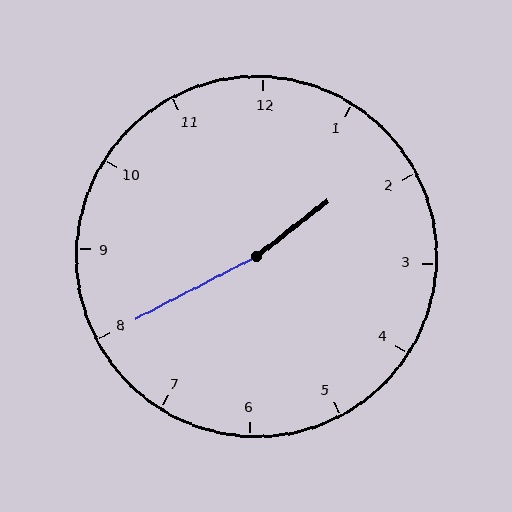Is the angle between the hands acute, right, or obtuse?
It is obtuse.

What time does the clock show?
1:40.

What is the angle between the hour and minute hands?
Approximately 170 degrees.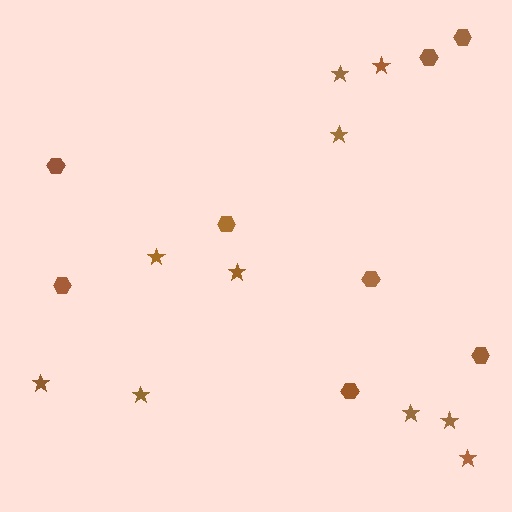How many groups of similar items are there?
There are 2 groups: one group of stars (10) and one group of hexagons (8).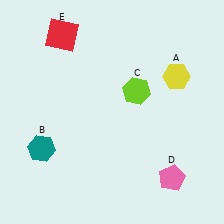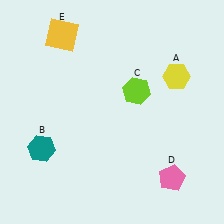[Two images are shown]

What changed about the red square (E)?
In Image 1, E is red. In Image 2, it changed to yellow.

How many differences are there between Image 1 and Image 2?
There is 1 difference between the two images.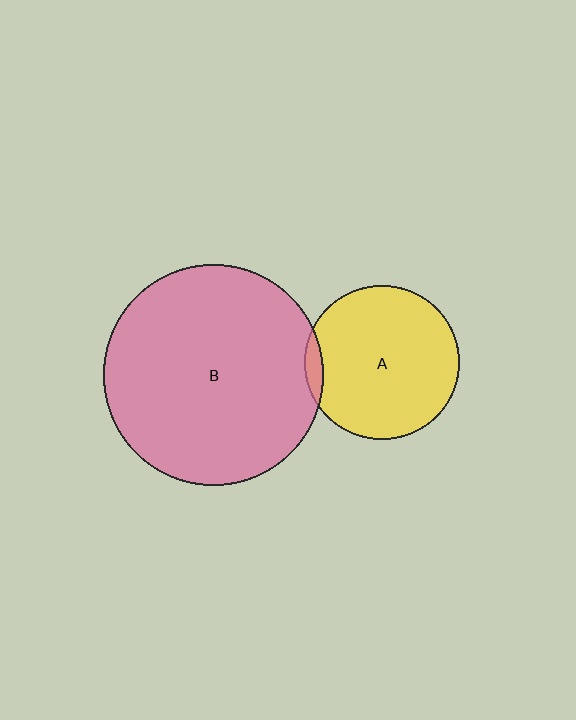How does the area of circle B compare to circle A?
Approximately 2.0 times.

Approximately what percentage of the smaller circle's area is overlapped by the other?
Approximately 5%.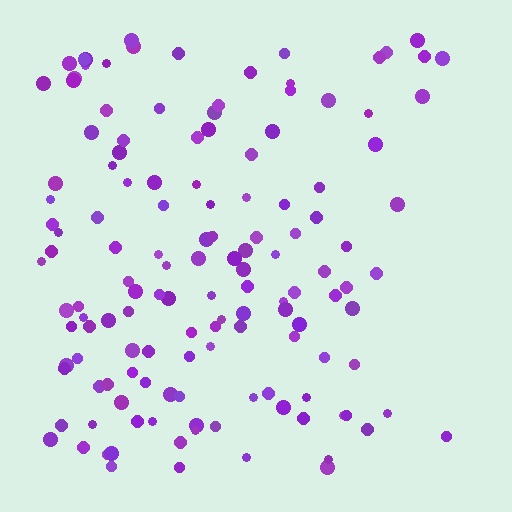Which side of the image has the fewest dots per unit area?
The right.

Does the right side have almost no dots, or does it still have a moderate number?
Still a moderate number, just noticeably fewer than the left.